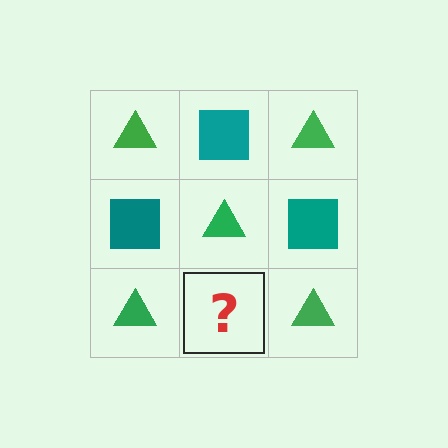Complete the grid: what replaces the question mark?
The question mark should be replaced with a teal square.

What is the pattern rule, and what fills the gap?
The rule is that it alternates green triangle and teal square in a checkerboard pattern. The gap should be filled with a teal square.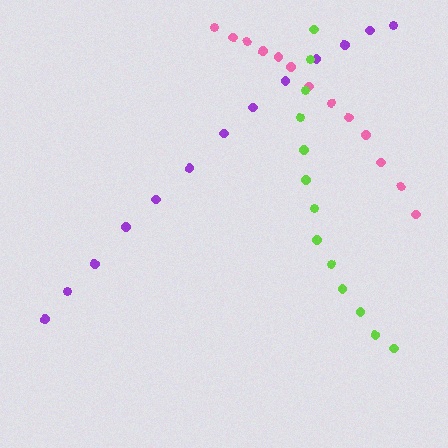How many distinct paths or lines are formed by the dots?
There are 3 distinct paths.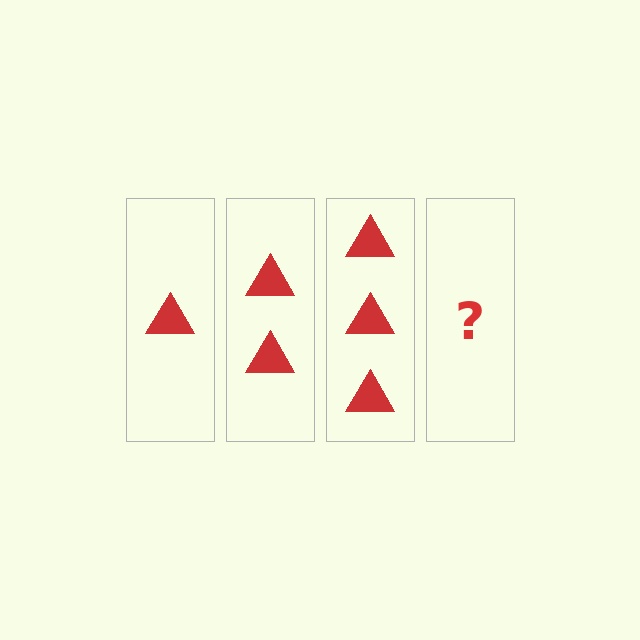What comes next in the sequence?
The next element should be 4 triangles.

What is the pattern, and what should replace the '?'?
The pattern is that each step adds one more triangle. The '?' should be 4 triangles.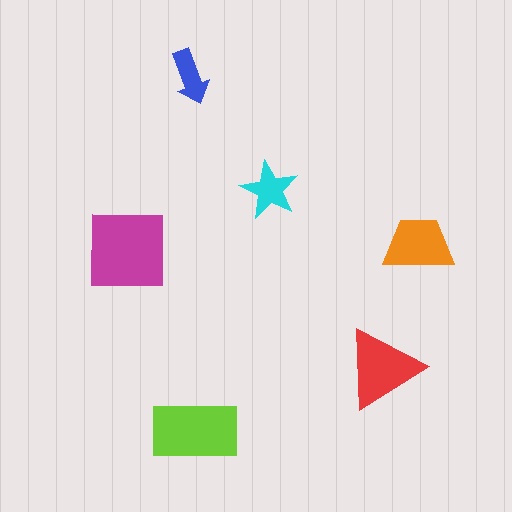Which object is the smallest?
The blue arrow.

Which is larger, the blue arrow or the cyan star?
The cyan star.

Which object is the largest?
The magenta square.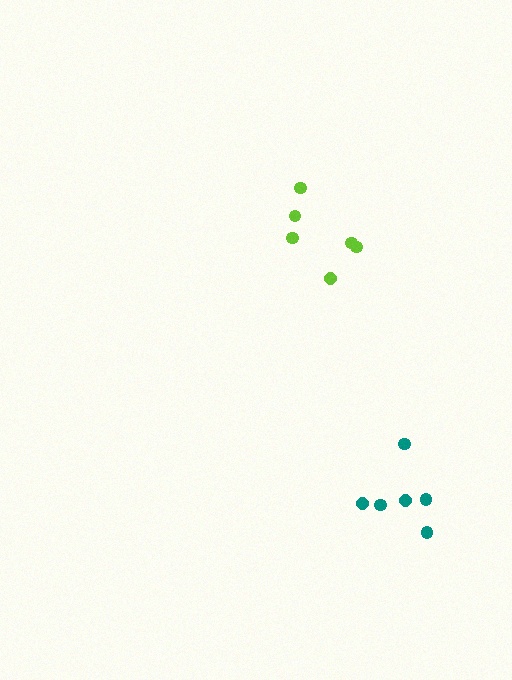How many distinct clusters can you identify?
There are 2 distinct clusters.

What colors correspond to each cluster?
The clusters are colored: teal, lime.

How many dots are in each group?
Group 1: 6 dots, Group 2: 6 dots (12 total).